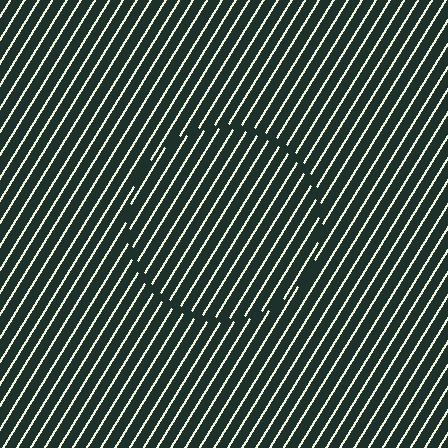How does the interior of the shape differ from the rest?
The interior of the shape contains the same grating, shifted by half a period — the contour is defined by the phase discontinuity where line-ends from the inner and outer gratings abut.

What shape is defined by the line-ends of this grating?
An illusory circle. The interior of the shape contains the same grating, shifted by half a period — the contour is defined by the phase discontinuity where line-ends from the inner and outer gratings abut.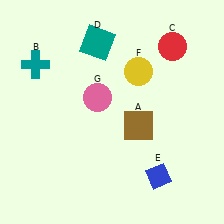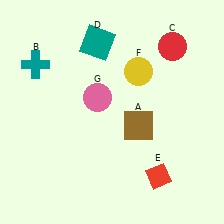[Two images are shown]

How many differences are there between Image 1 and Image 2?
There is 1 difference between the two images.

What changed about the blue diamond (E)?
In Image 1, E is blue. In Image 2, it changed to red.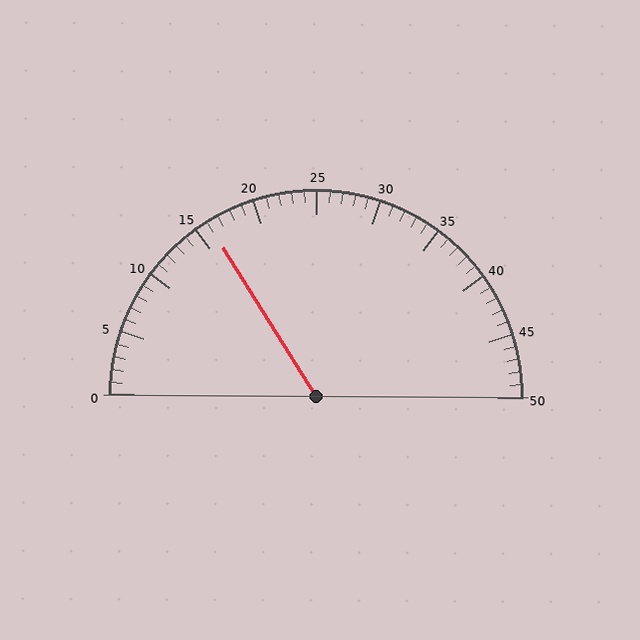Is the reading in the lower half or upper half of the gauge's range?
The reading is in the lower half of the range (0 to 50).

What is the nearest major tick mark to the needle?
The nearest major tick mark is 15.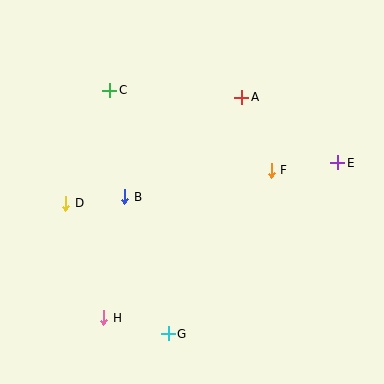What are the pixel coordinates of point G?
Point G is at (168, 334).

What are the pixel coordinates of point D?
Point D is at (66, 203).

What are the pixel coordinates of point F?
Point F is at (271, 170).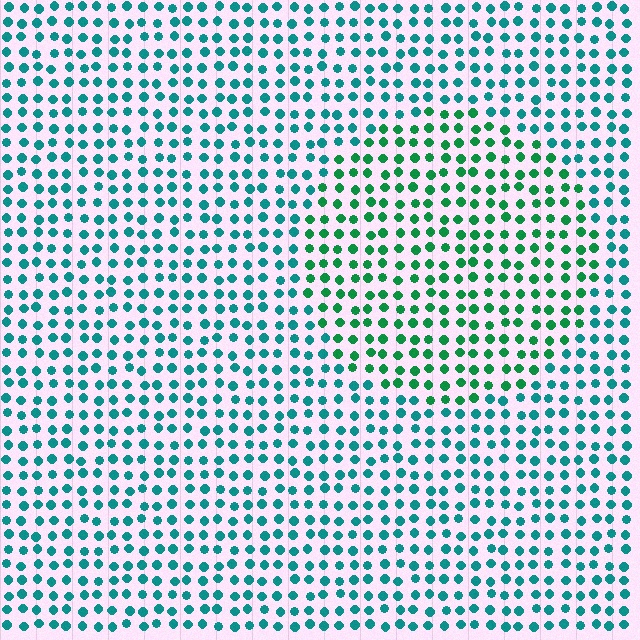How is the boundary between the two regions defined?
The boundary is defined purely by a slight shift in hue (about 34 degrees). Spacing, size, and orientation are identical on both sides.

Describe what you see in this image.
The image is filled with small teal elements in a uniform arrangement. A circle-shaped region is visible where the elements are tinted to a slightly different hue, forming a subtle color boundary.